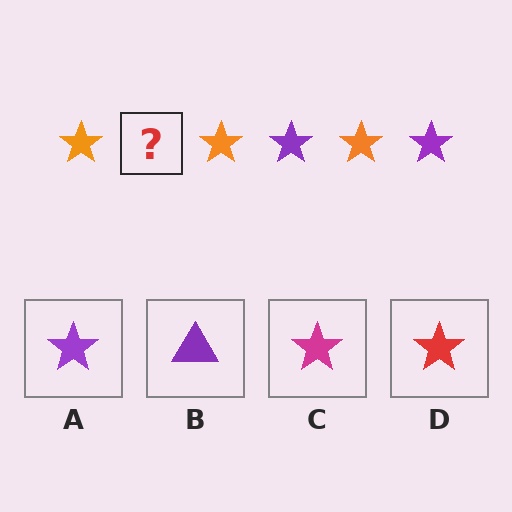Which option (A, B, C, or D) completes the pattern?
A.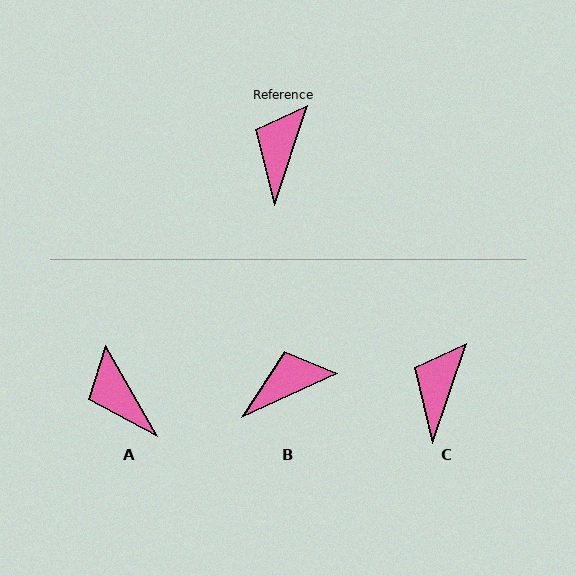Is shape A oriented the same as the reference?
No, it is off by about 48 degrees.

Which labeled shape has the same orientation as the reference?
C.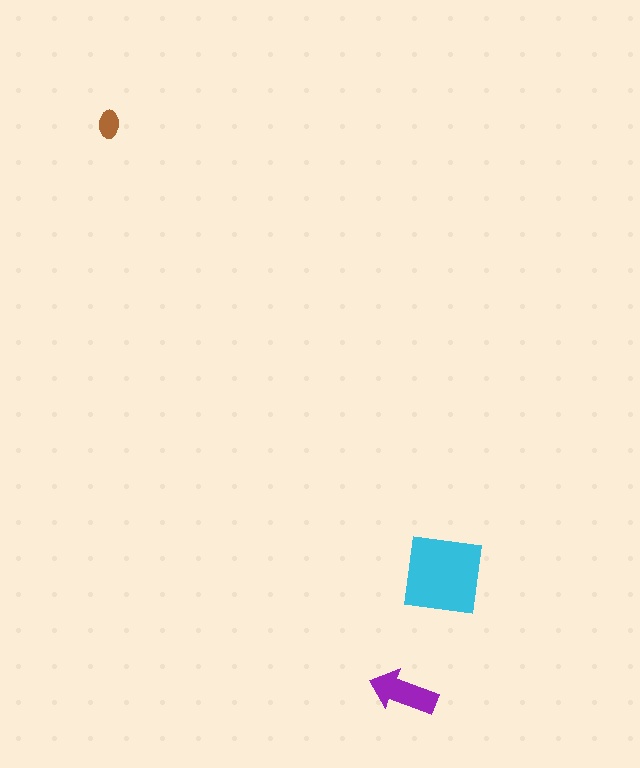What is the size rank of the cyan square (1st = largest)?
1st.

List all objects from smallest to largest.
The brown ellipse, the purple arrow, the cyan square.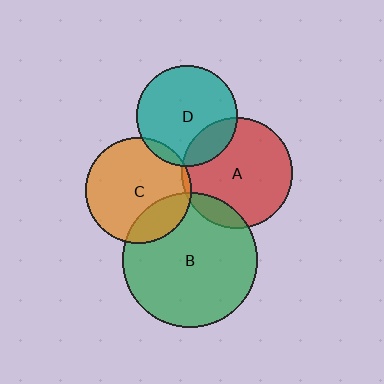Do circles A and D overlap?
Yes.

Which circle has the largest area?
Circle B (green).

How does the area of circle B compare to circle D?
Approximately 1.8 times.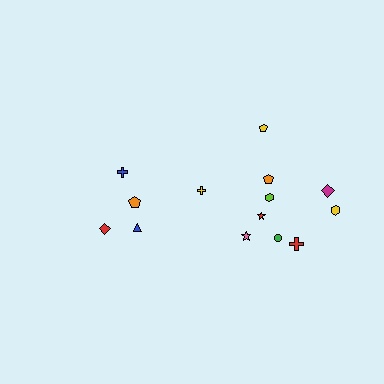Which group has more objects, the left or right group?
The right group.